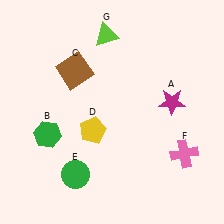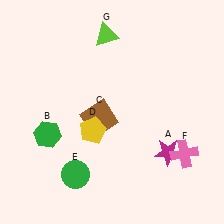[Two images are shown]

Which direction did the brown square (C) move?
The brown square (C) moved down.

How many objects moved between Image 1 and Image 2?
2 objects moved between the two images.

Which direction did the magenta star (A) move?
The magenta star (A) moved down.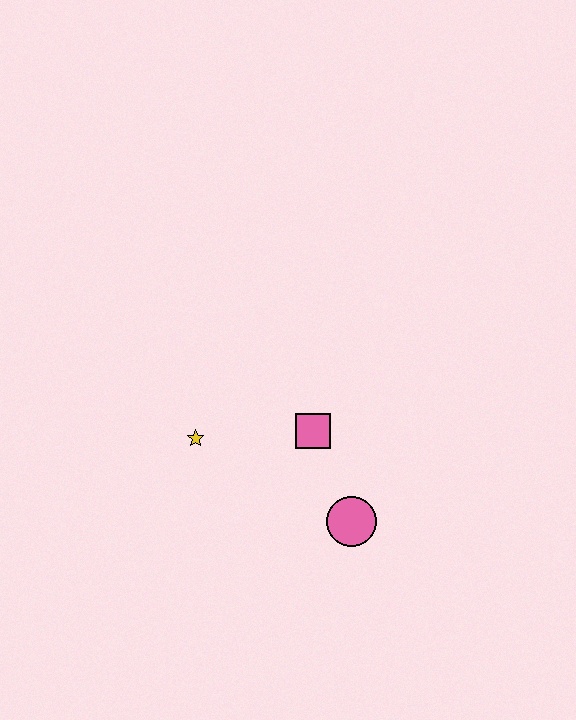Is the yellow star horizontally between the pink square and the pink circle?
No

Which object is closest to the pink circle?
The pink square is closest to the pink circle.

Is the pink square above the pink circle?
Yes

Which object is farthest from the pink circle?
The yellow star is farthest from the pink circle.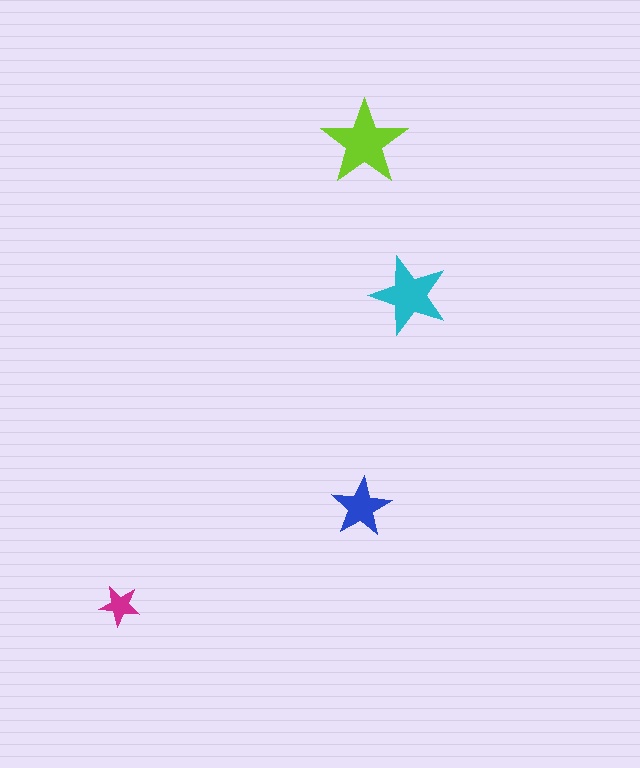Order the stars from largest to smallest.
the lime one, the cyan one, the blue one, the magenta one.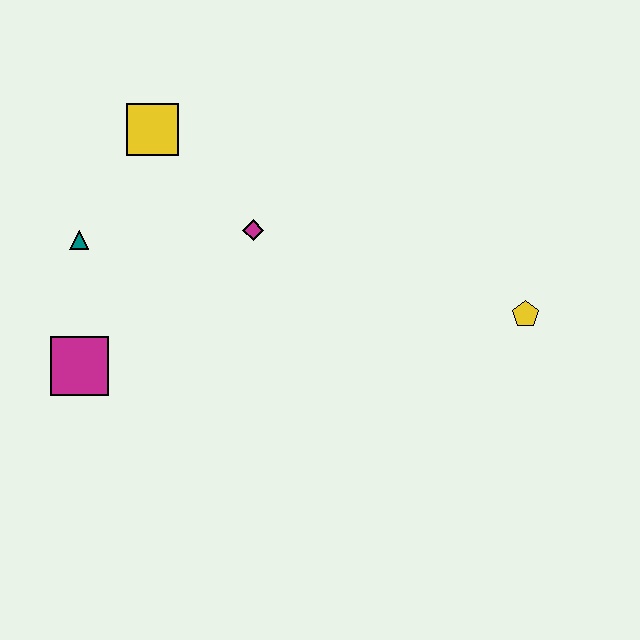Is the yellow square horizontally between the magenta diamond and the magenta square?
Yes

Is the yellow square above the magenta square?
Yes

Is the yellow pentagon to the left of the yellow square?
No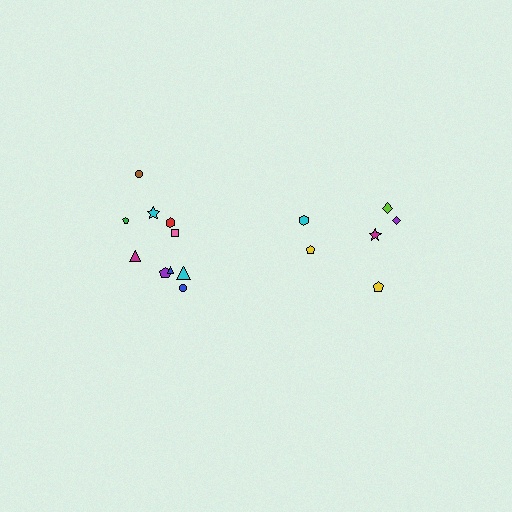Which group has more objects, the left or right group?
The left group.